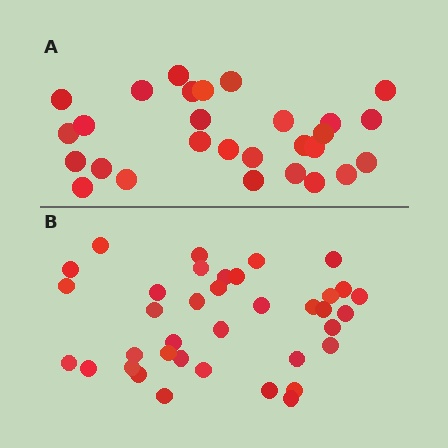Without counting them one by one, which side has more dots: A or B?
Region B (the bottom region) has more dots.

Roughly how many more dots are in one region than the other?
Region B has roughly 8 or so more dots than region A.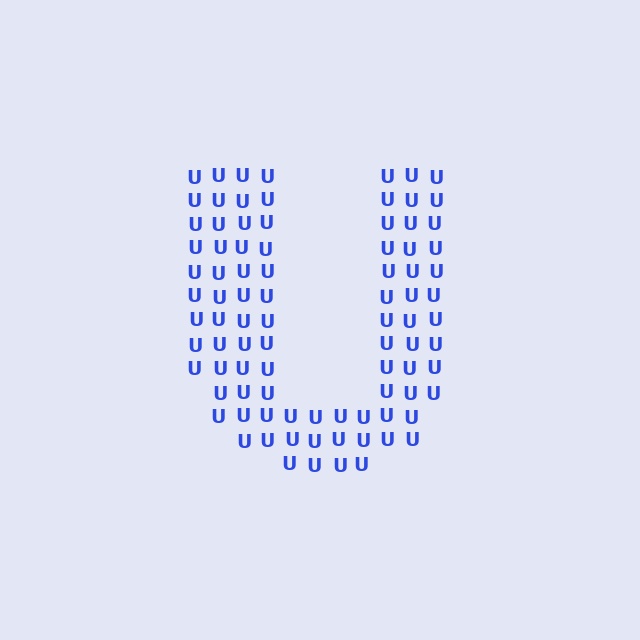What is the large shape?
The large shape is the letter U.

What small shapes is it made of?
It is made of small letter U's.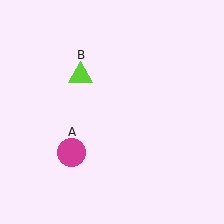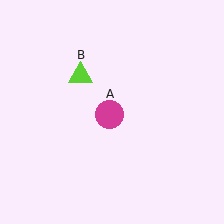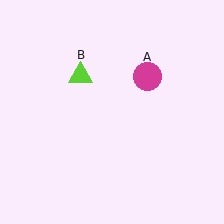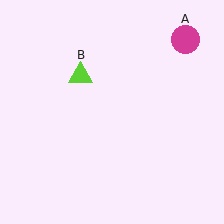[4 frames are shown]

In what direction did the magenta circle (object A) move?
The magenta circle (object A) moved up and to the right.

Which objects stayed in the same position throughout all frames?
Lime triangle (object B) remained stationary.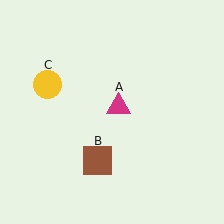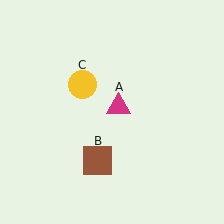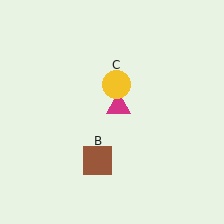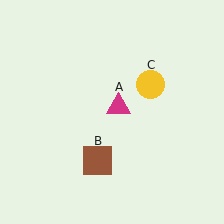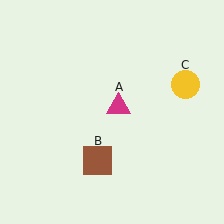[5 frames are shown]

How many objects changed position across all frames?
1 object changed position: yellow circle (object C).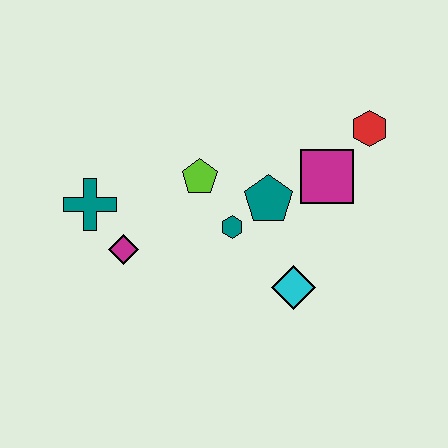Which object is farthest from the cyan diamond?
The teal cross is farthest from the cyan diamond.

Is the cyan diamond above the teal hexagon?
No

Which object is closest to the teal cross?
The magenta diamond is closest to the teal cross.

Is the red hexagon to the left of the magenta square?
No